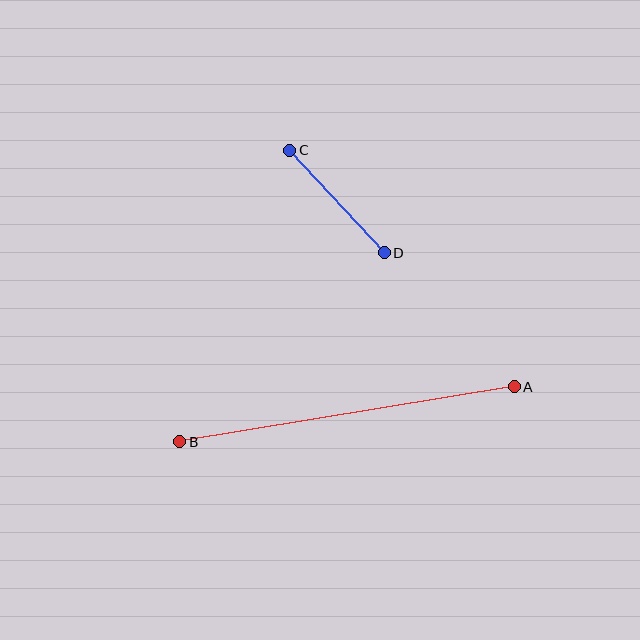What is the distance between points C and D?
The distance is approximately 139 pixels.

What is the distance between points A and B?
The distance is approximately 339 pixels.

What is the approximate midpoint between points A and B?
The midpoint is at approximately (347, 414) pixels.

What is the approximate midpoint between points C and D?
The midpoint is at approximately (337, 202) pixels.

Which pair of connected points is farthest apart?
Points A and B are farthest apart.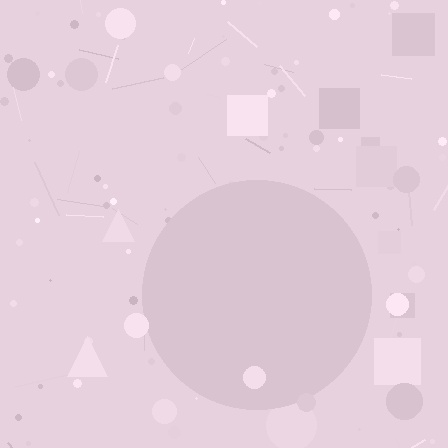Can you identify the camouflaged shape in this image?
The camouflaged shape is a circle.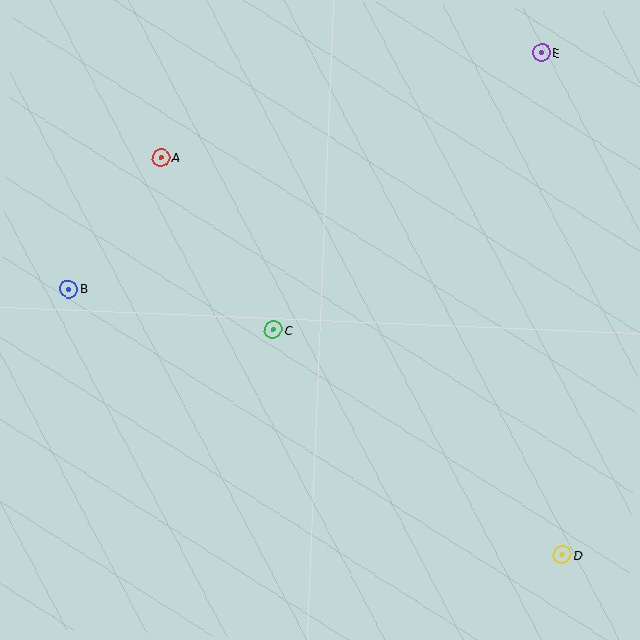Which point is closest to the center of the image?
Point C at (273, 330) is closest to the center.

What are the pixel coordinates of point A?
Point A is at (161, 158).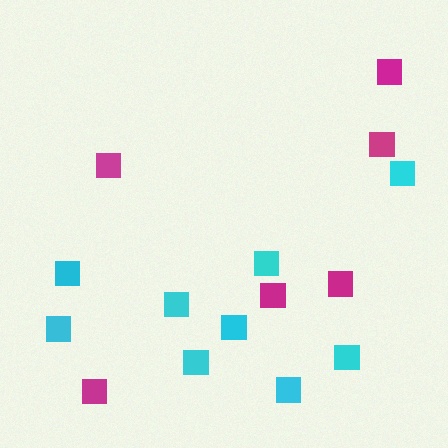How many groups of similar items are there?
There are 2 groups: one group of cyan squares (9) and one group of magenta squares (6).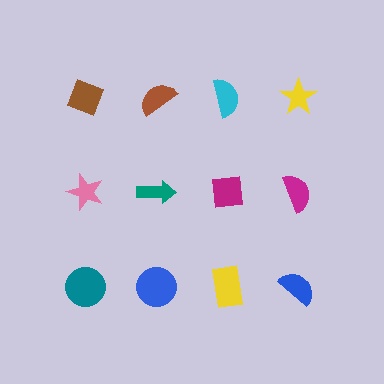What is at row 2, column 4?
A magenta semicircle.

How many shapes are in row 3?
4 shapes.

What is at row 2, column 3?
A magenta square.